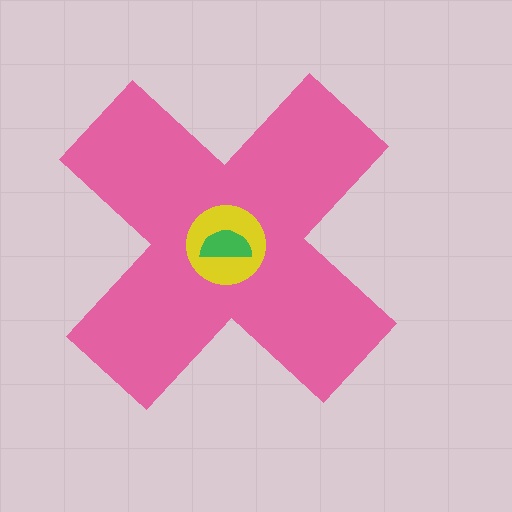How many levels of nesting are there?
3.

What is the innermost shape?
The green semicircle.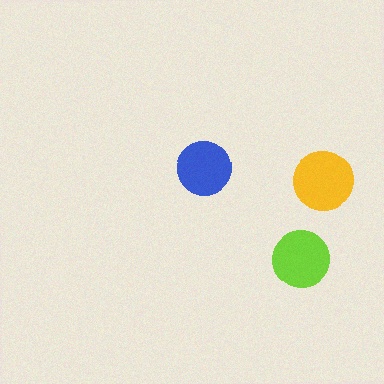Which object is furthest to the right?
The yellow circle is rightmost.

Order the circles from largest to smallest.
the yellow one, the lime one, the blue one.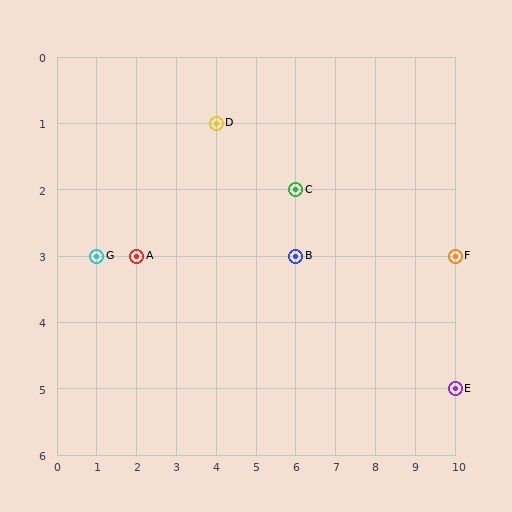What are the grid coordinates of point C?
Point C is at grid coordinates (6, 2).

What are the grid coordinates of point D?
Point D is at grid coordinates (4, 1).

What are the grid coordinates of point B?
Point B is at grid coordinates (6, 3).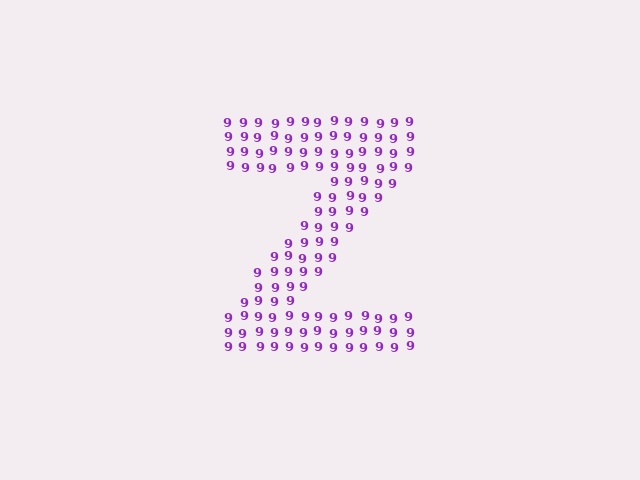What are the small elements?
The small elements are digit 9's.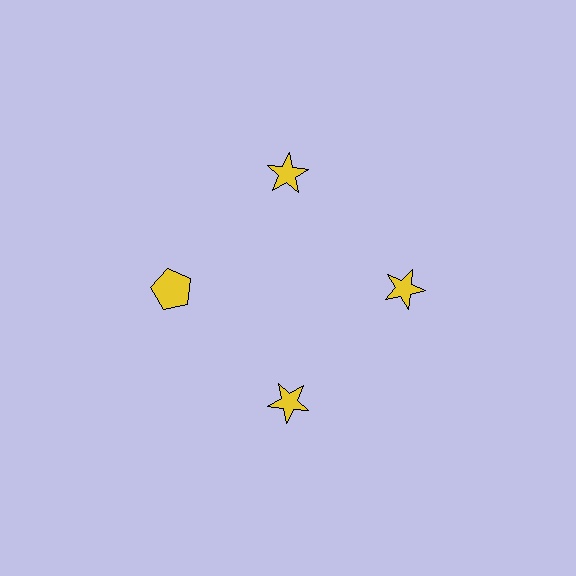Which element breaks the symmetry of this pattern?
The yellow pentagon at roughly the 9 o'clock position breaks the symmetry. All other shapes are yellow stars.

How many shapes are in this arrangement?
There are 4 shapes arranged in a ring pattern.